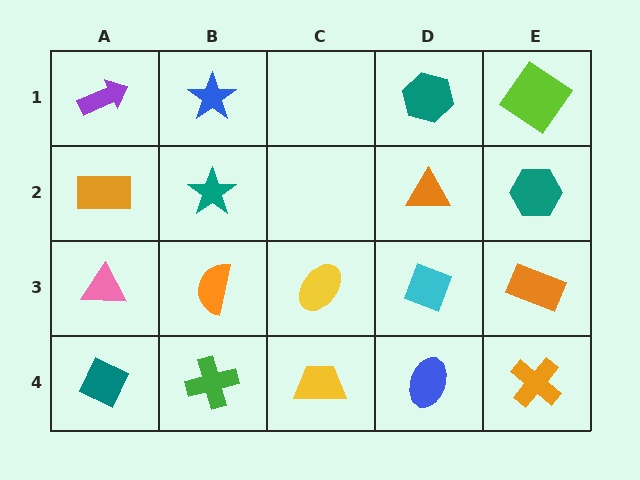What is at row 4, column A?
A teal diamond.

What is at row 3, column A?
A pink triangle.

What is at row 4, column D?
A blue ellipse.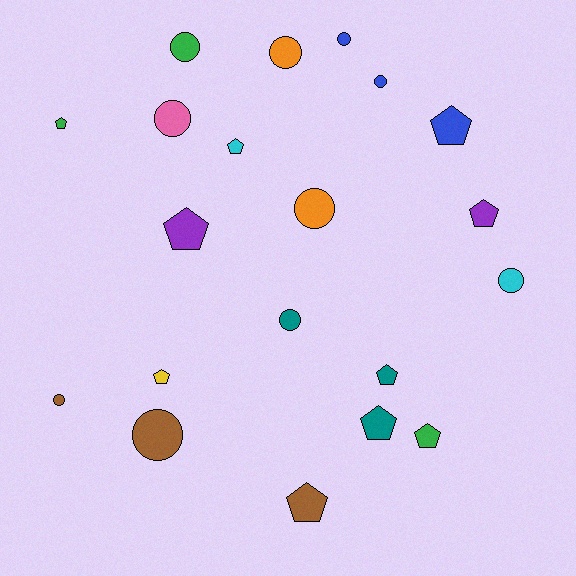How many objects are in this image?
There are 20 objects.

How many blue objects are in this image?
There are 3 blue objects.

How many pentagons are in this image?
There are 10 pentagons.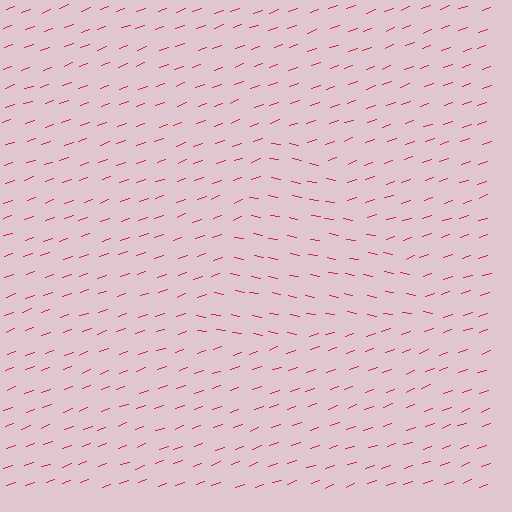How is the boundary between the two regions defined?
The boundary is defined purely by a change in line orientation (approximately 30 degrees difference). All lines are the same color and thickness.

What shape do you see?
I see a triangle.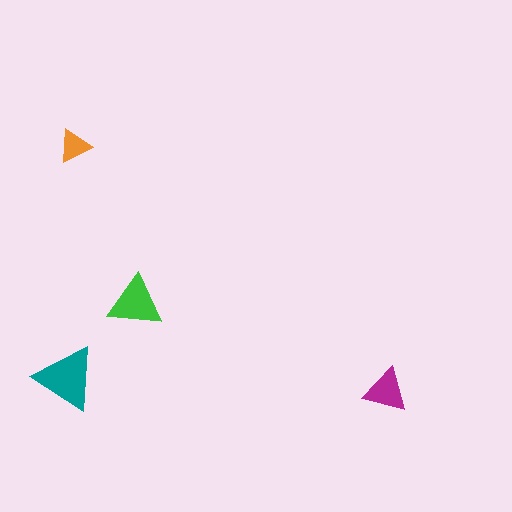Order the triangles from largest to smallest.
the teal one, the green one, the magenta one, the orange one.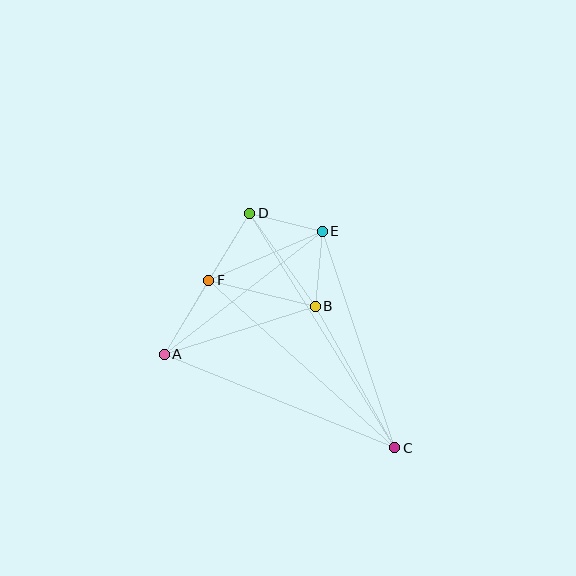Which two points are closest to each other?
Points D and E are closest to each other.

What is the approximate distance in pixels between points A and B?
The distance between A and B is approximately 158 pixels.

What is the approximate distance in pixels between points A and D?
The distance between A and D is approximately 165 pixels.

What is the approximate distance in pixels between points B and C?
The distance between B and C is approximately 162 pixels.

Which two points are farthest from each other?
Points C and D are farthest from each other.